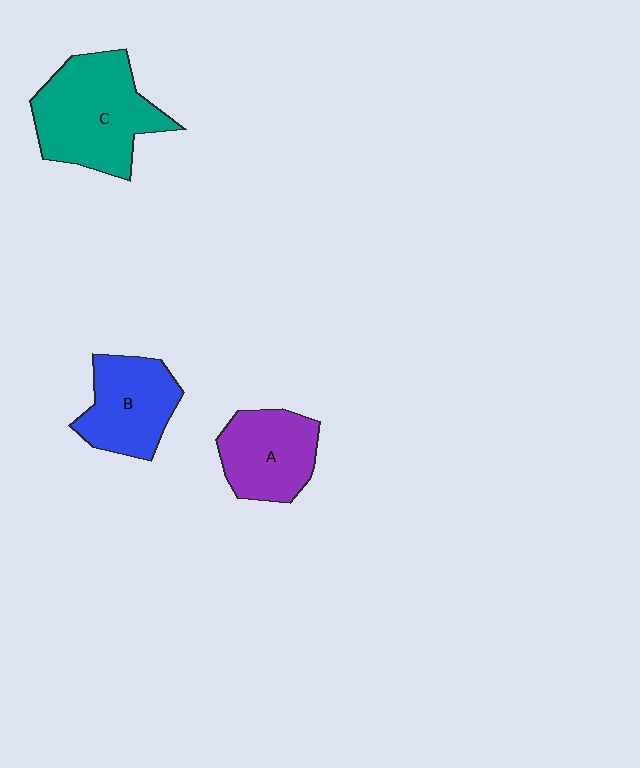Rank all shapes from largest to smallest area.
From largest to smallest: C (teal), B (blue), A (purple).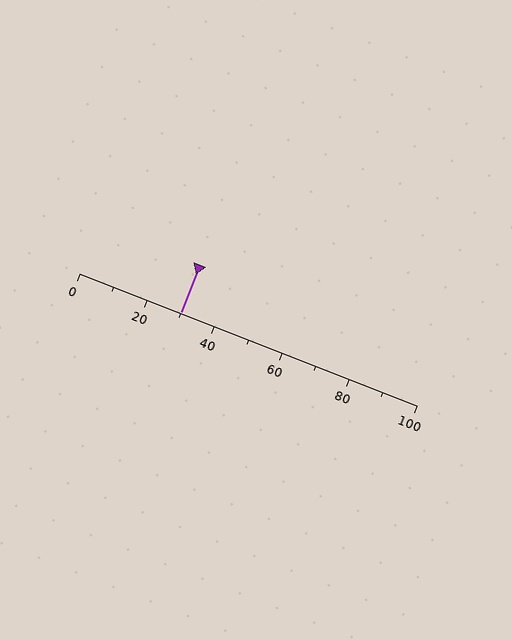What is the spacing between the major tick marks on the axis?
The major ticks are spaced 20 apart.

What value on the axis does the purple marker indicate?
The marker indicates approximately 30.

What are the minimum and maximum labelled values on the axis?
The axis runs from 0 to 100.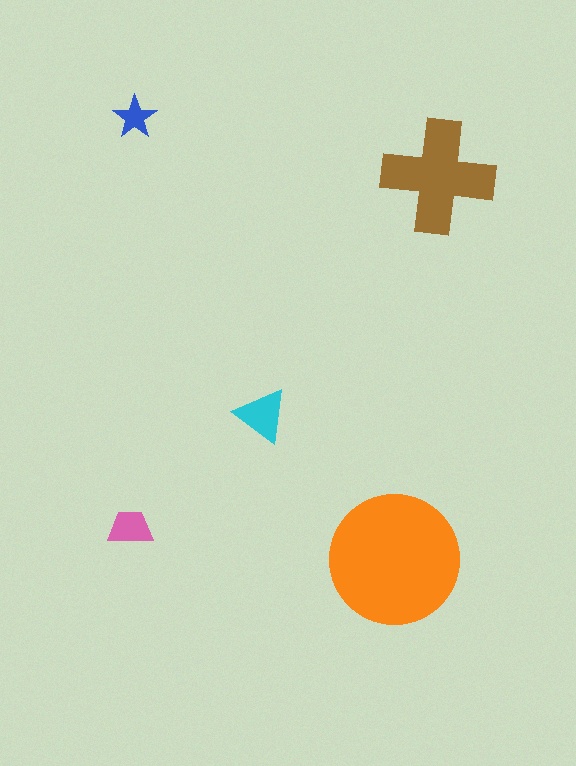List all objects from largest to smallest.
The orange circle, the brown cross, the cyan triangle, the pink trapezoid, the blue star.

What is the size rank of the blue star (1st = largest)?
5th.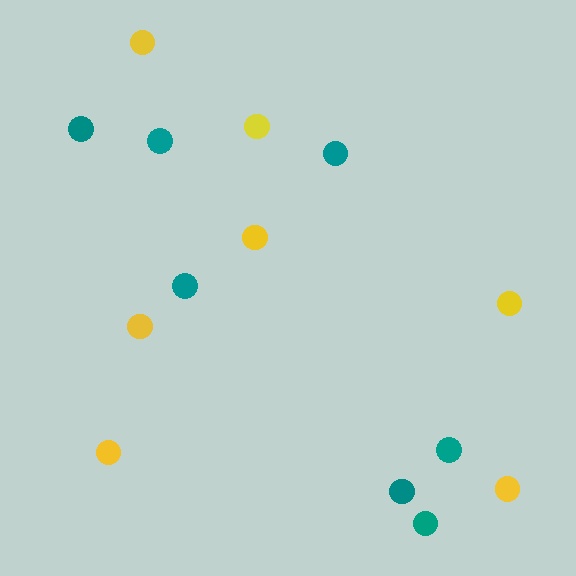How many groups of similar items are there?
There are 2 groups: one group of teal circles (7) and one group of yellow circles (7).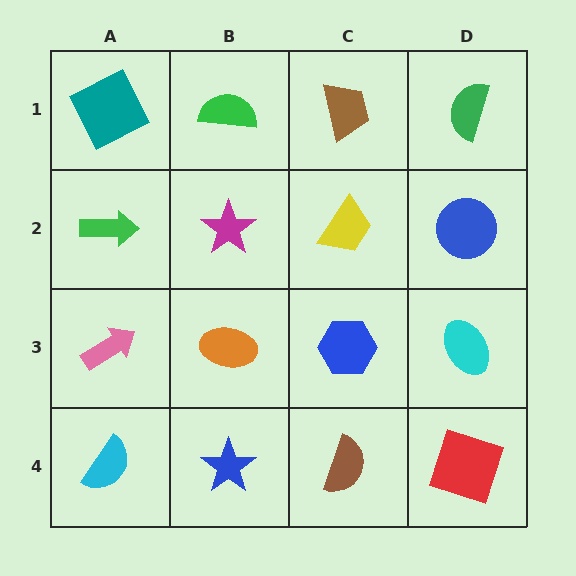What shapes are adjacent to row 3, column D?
A blue circle (row 2, column D), a red square (row 4, column D), a blue hexagon (row 3, column C).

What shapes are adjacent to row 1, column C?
A yellow trapezoid (row 2, column C), a green semicircle (row 1, column B), a green semicircle (row 1, column D).